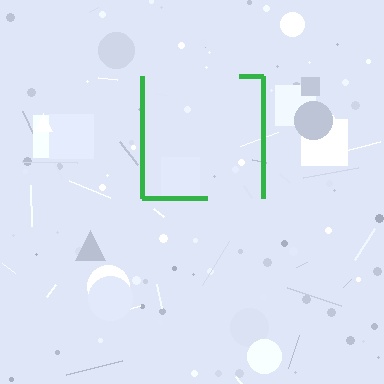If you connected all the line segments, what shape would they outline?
They would outline a square.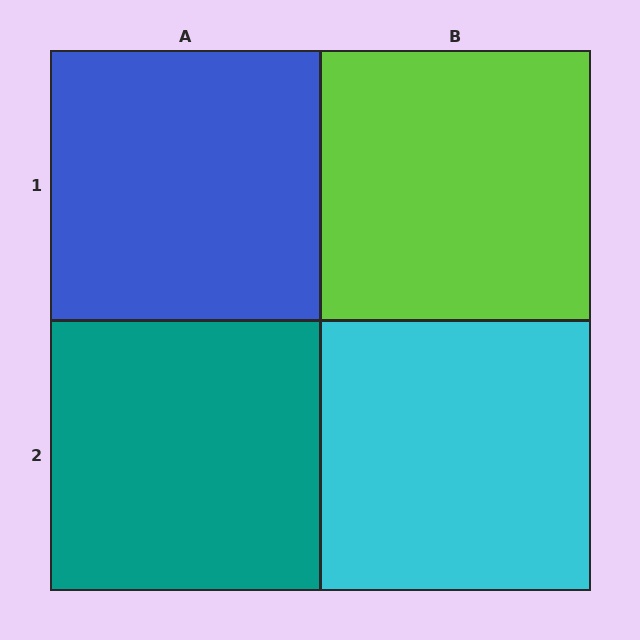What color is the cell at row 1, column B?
Lime.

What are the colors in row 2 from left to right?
Teal, cyan.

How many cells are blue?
1 cell is blue.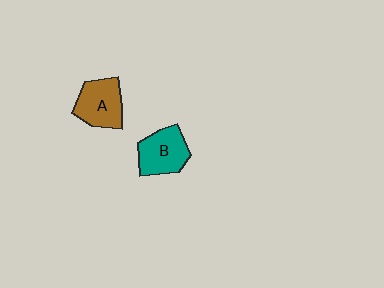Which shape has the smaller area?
Shape B (teal).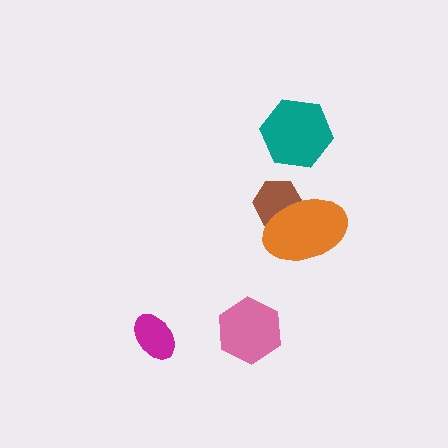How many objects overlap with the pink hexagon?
0 objects overlap with the pink hexagon.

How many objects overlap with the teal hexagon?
0 objects overlap with the teal hexagon.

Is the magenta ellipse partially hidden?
No, no other shape covers it.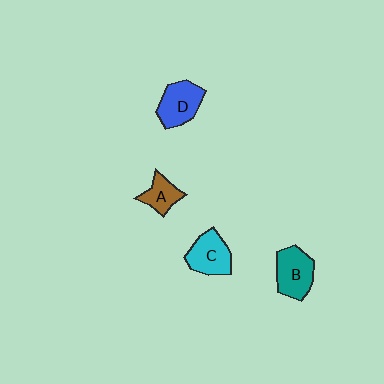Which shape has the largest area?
Shape B (teal).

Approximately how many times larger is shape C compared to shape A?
Approximately 1.5 times.